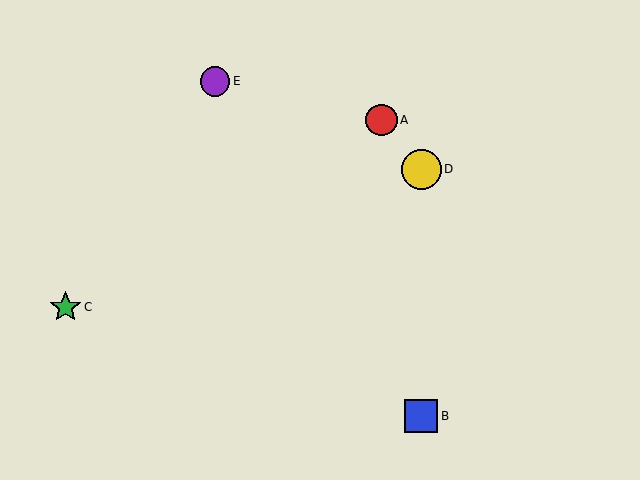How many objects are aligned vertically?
2 objects (B, D) are aligned vertically.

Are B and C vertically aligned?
No, B is at x≈421 and C is at x≈66.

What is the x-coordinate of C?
Object C is at x≈66.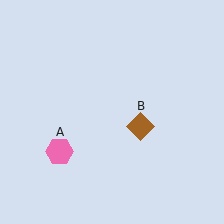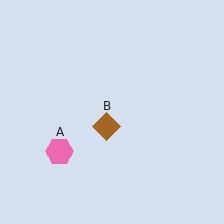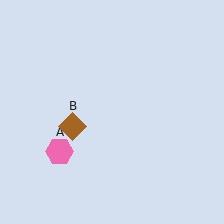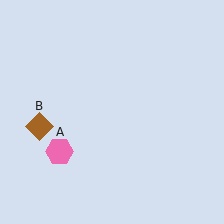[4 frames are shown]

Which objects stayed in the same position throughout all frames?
Pink hexagon (object A) remained stationary.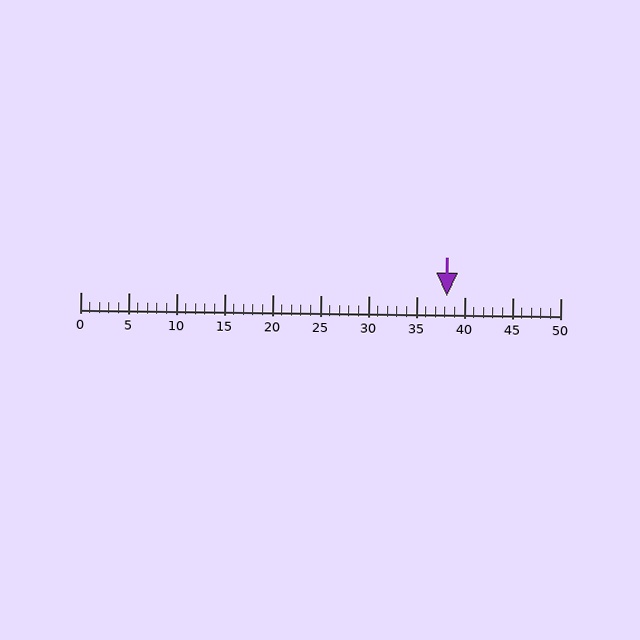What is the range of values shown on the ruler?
The ruler shows values from 0 to 50.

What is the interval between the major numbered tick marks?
The major tick marks are spaced 5 units apart.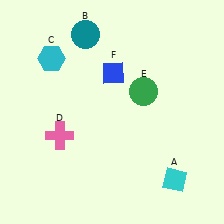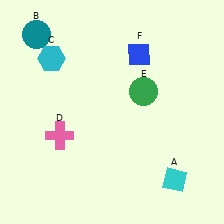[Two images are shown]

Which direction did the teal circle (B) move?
The teal circle (B) moved left.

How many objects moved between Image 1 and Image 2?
2 objects moved between the two images.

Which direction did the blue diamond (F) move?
The blue diamond (F) moved right.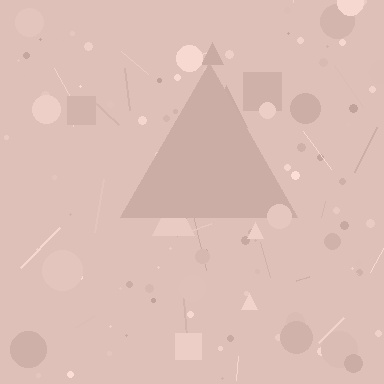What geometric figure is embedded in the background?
A triangle is embedded in the background.